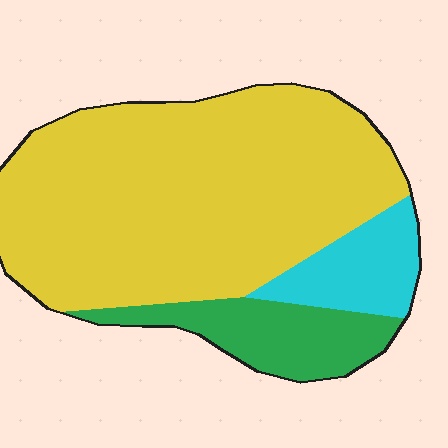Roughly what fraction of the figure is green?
Green takes up about one sixth (1/6) of the figure.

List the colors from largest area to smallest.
From largest to smallest: yellow, green, cyan.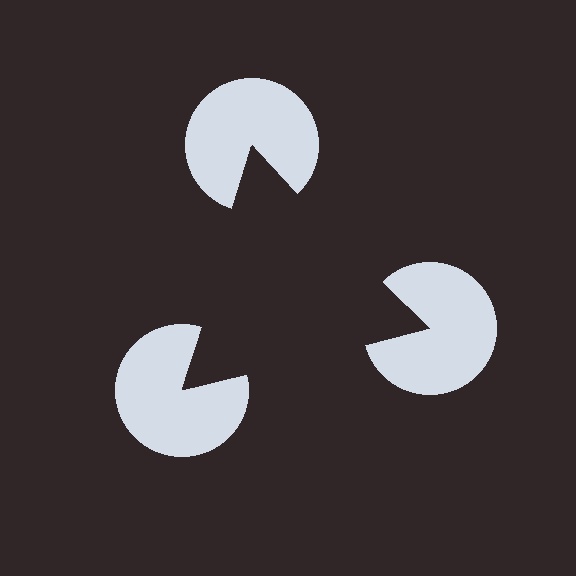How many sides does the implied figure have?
3 sides.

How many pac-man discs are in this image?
There are 3 — one at each vertex of the illusory triangle.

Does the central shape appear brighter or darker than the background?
It typically appears slightly darker than the background, even though no actual brightness change is drawn.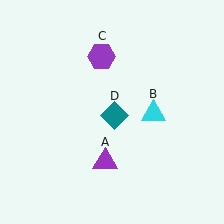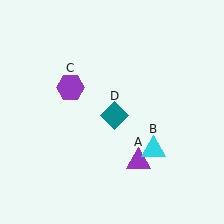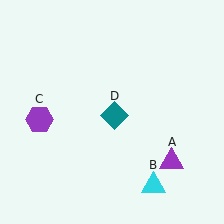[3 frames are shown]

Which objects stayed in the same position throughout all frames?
Teal diamond (object D) remained stationary.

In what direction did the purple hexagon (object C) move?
The purple hexagon (object C) moved down and to the left.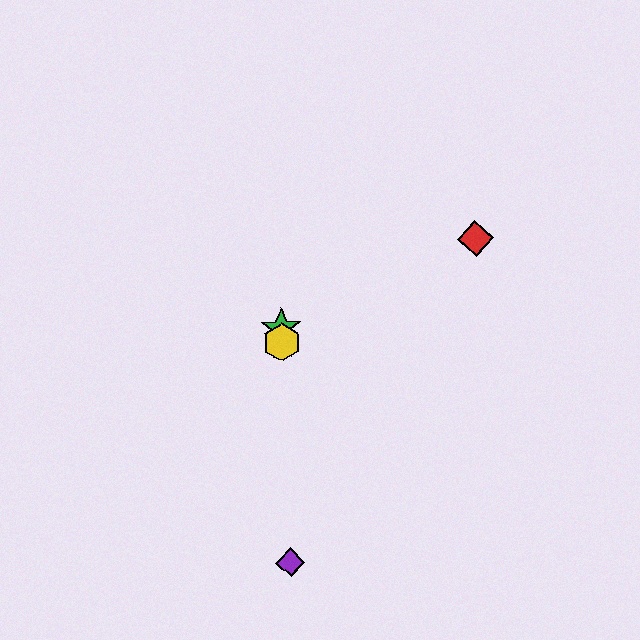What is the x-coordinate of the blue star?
The blue star is at x≈282.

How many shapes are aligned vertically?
4 shapes (the blue star, the green star, the yellow hexagon, the purple diamond) are aligned vertically.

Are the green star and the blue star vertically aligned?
Yes, both are at x≈281.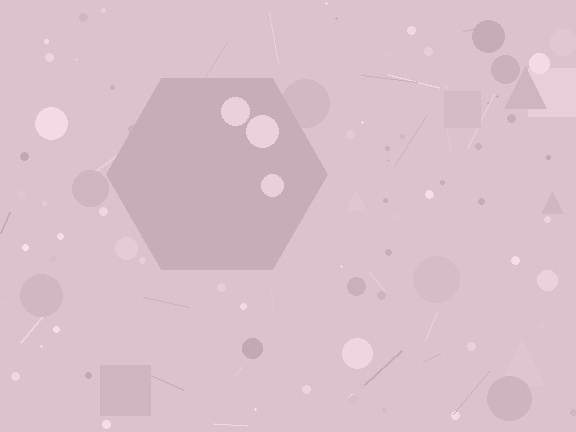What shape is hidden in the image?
A hexagon is hidden in the image.